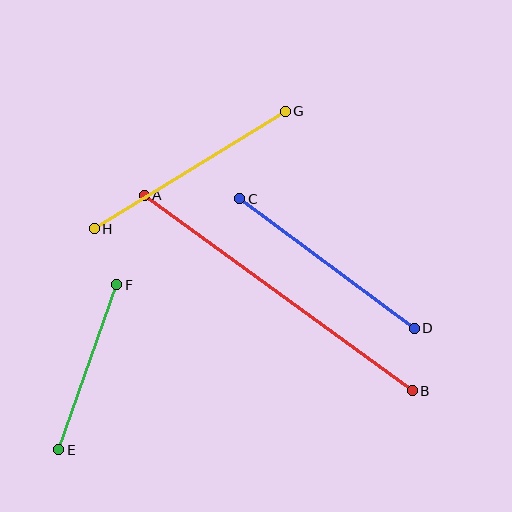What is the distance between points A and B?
The distance is approximately 332 pixels.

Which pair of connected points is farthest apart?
Points A and B are farthest apart.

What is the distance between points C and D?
The distance is approximately 217 pixels.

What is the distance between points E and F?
The distance is approximately 175 pixels.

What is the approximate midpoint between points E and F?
The midpoint is at approximately (88, 367) pixels.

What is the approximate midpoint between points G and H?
The midpoint is at approximately (190, 170) pixels.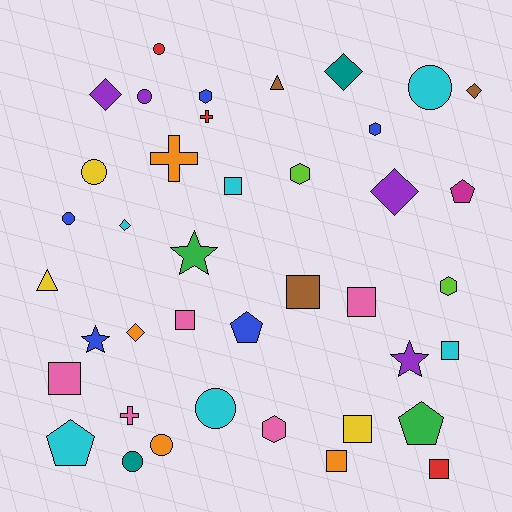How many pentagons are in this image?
There are 4 pentagons.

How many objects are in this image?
There are 40 objects.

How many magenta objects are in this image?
There is 1 magenta object.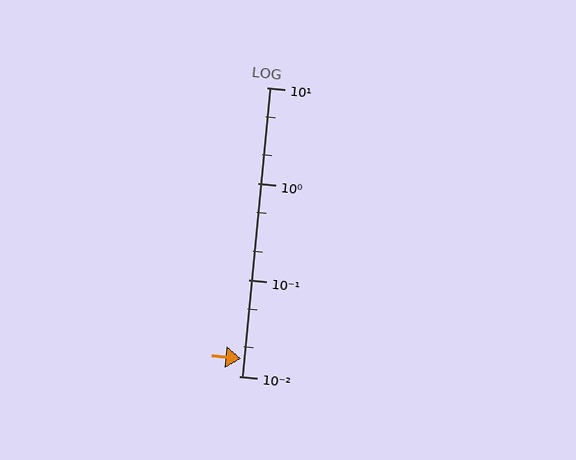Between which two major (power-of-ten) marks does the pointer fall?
The pointer is between 0.01 and 0.1.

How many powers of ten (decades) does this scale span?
The scale spans 3 decades, from 0.01 to 10.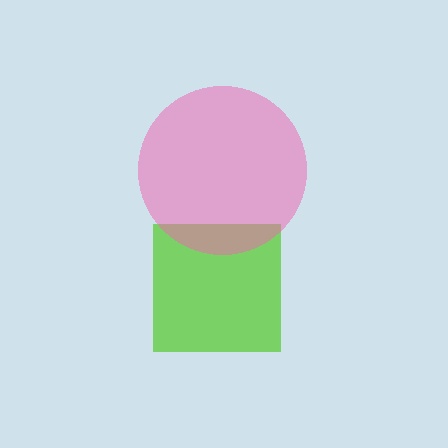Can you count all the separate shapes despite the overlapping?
Yes, there are 2 separate shapes.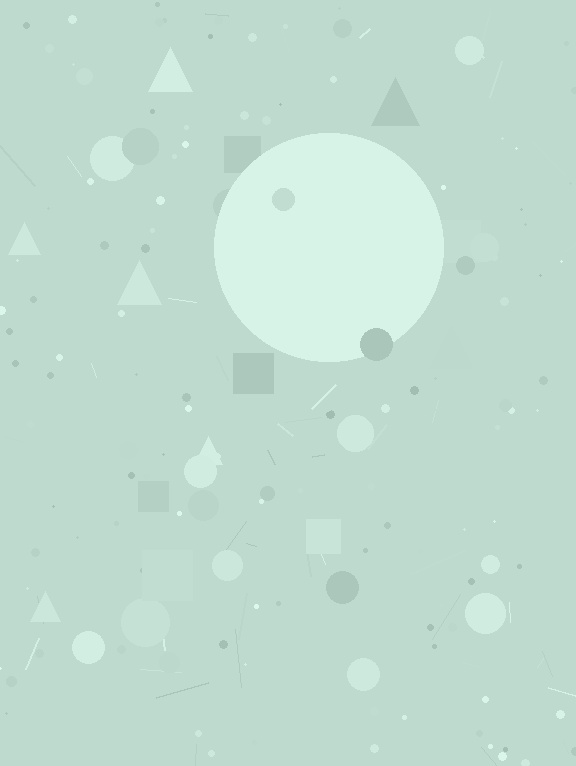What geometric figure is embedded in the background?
A circle is embedded in the background.